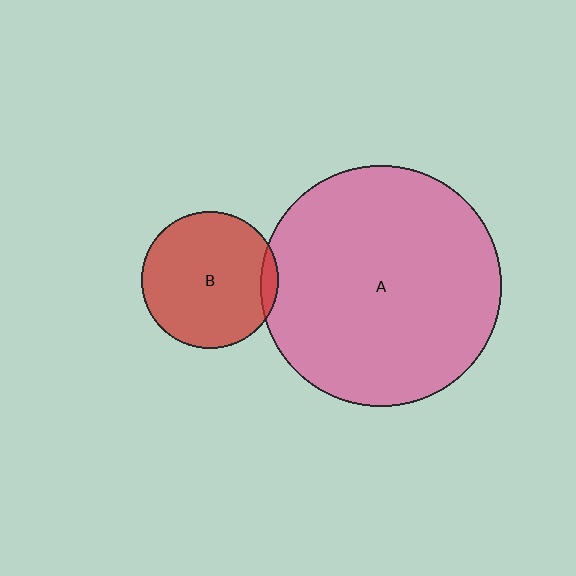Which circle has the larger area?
Circle A (pink).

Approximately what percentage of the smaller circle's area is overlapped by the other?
Approximately 5%.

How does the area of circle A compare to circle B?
Approximately 3.1 times.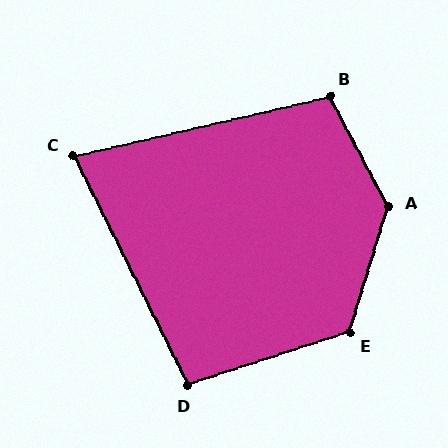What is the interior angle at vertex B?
Approximately 105 degrees (obtuse).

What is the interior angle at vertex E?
Approximately 126 degrees (obtuse).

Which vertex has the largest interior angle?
A, at approximately 134 degrees.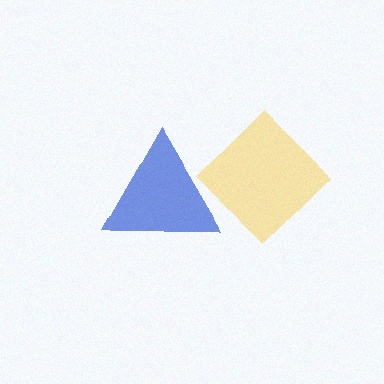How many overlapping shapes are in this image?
There are 2 overlapping shapes in the image.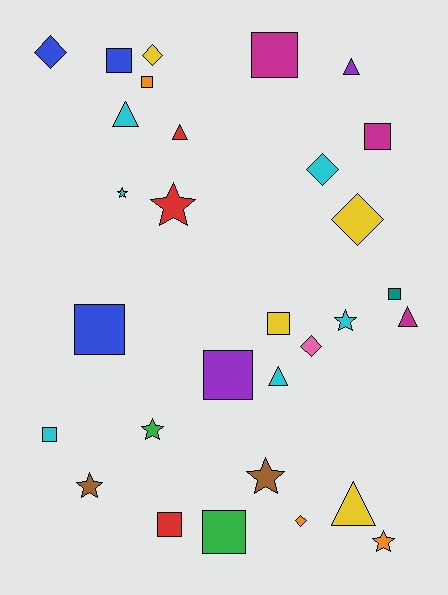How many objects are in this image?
There are 30 objects.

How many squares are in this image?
There are 11 squares.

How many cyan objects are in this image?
There are 6 cyan objects.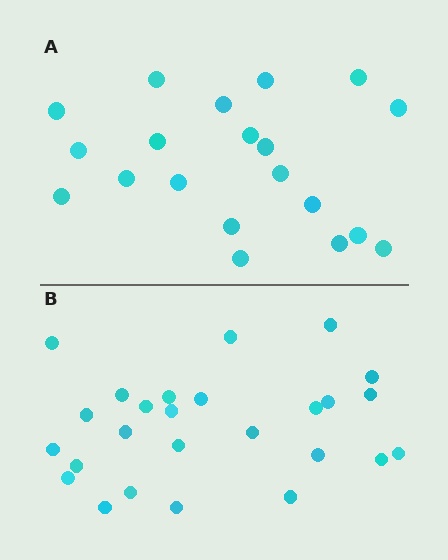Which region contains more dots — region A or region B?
Region B (the bottom region) has more dots.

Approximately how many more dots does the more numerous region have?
Region B has about 6 more dots than region A.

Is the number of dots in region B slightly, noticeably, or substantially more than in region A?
Region B has noticeably more, but not dramatically so. The ratio is roughly 1.3 to 1.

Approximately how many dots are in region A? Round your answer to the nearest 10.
About 20 dots.